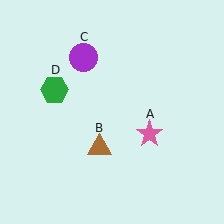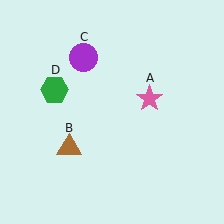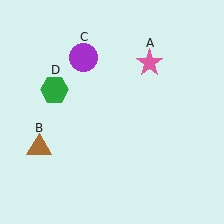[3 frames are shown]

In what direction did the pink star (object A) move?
The pink star (object A) moved up.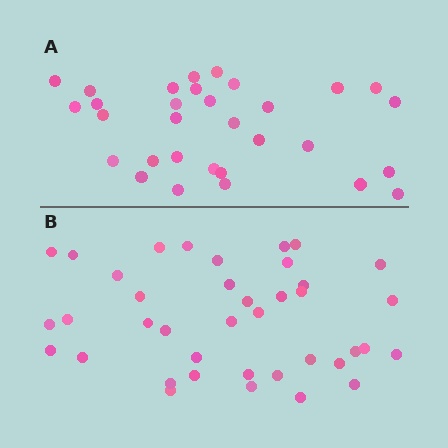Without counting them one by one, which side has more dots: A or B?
Region B (the bottom region) has more dots.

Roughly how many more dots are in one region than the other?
Region B has roughly 8 or so more dots than region A.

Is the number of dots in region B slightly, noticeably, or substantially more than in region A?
Region B has noticeably more, but not dramatically so. The ratio is roughly 1.3 to 1.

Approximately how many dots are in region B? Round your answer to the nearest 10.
About 40 dots. (The exact count is 39, which rounds to 40.)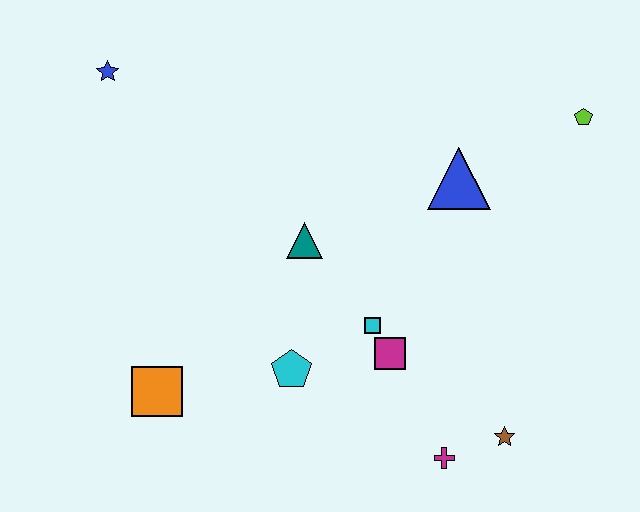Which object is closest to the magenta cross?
The brown star is closest to the magenta cross.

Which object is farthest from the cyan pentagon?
The lime pentagon is farthest from the cyan pentagon.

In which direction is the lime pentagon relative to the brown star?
The lime pentagon is above the brown star.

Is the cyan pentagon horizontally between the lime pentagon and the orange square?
Yes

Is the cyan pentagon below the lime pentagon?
Yes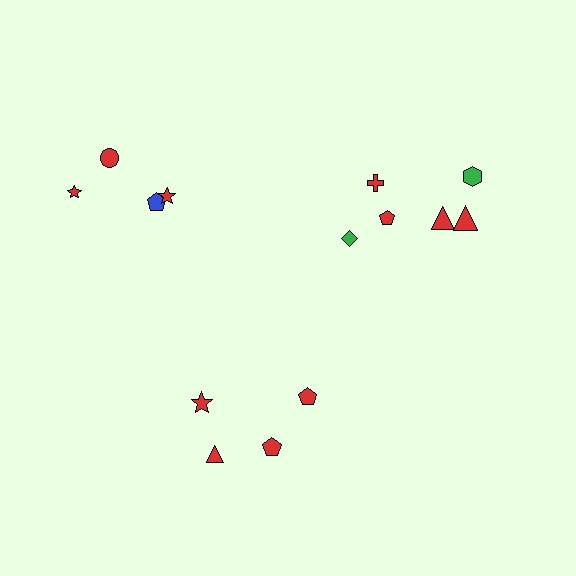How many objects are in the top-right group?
There are 6 objects.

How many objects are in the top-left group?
There are 4 objects.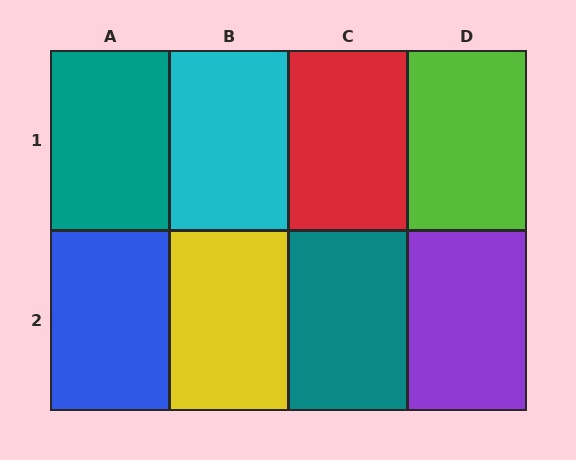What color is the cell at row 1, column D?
Lime.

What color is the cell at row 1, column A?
Teal.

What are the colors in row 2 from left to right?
Blue, yellow, teal, purple.